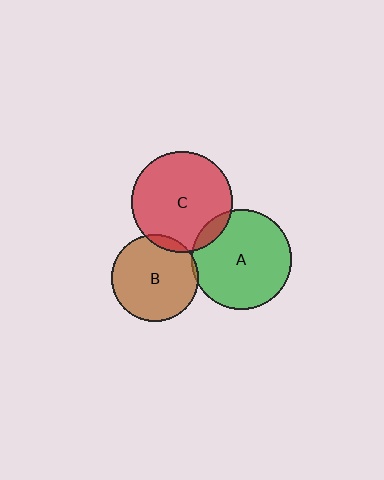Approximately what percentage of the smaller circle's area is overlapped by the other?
Approximately 10%.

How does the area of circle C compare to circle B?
Approximately 1.3 times.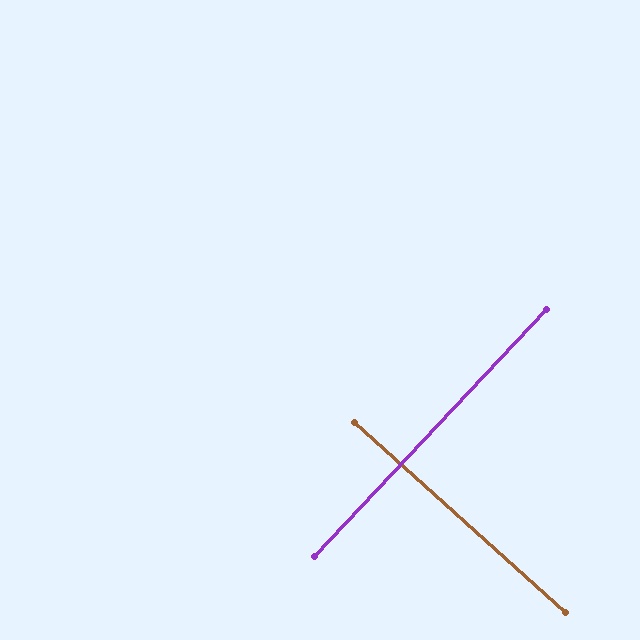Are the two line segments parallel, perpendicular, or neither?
Perpendicular — they meet at approximately 89°.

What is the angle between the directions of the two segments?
Approximately 89 degrees.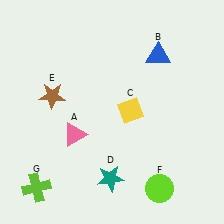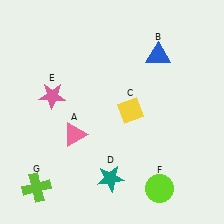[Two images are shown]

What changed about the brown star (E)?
In Image 1, E is brown. In Image 2, it changed to pink.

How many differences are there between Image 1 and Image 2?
There is 1 difference between the two images.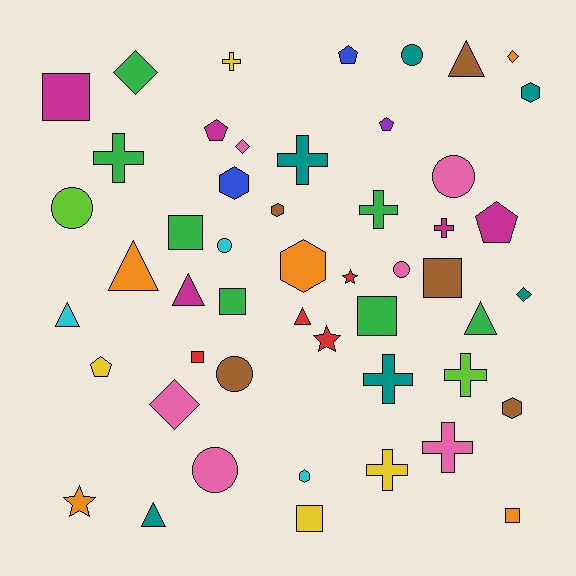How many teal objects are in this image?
There are 6 teal objects.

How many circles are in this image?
There are 7 circles.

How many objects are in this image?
There are 50 objects.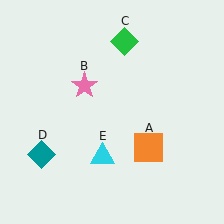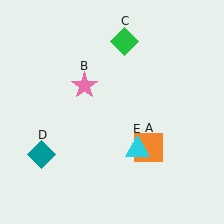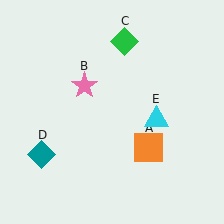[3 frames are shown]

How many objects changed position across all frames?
1 object changed position: cyan triangle (object E).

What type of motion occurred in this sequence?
The cyan triangle (object E) rotated counterclockwise around the center of the scene.